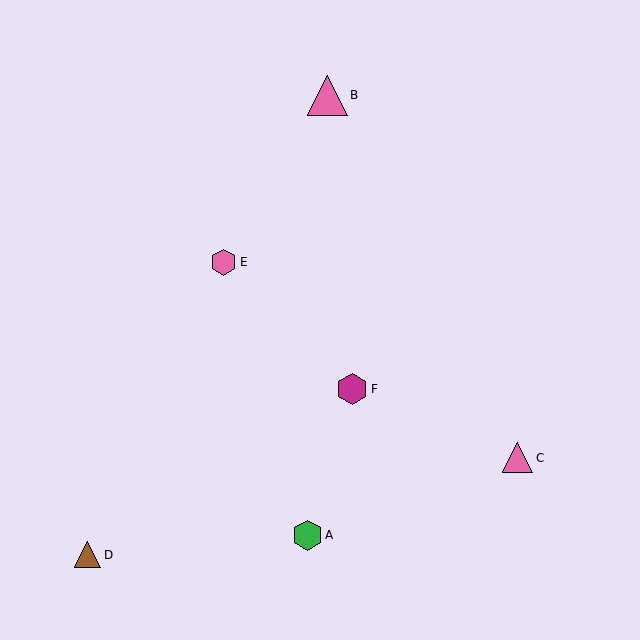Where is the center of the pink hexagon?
The center of the pink hexagon is at (224, 262).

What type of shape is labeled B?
Shape B is a pink triangle.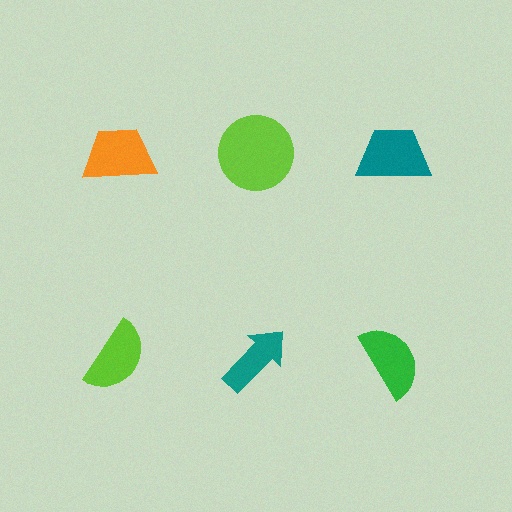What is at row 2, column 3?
A green semicircle.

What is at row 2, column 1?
A lime semicircle.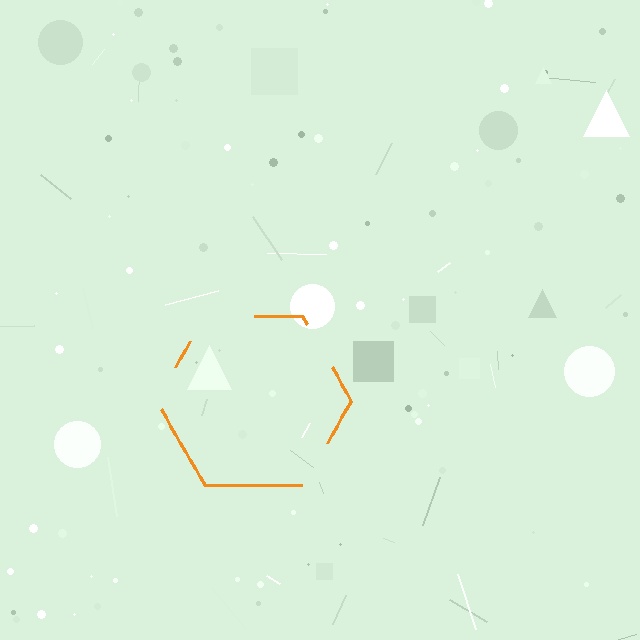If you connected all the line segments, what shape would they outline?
They would outline a hexagon.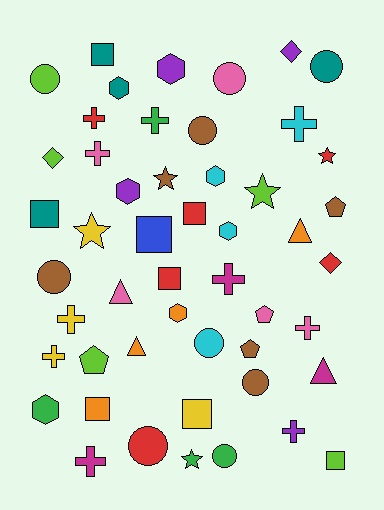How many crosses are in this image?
There are 10 crosses.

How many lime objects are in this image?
There are 5 lime objects.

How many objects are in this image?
There are 50 objects.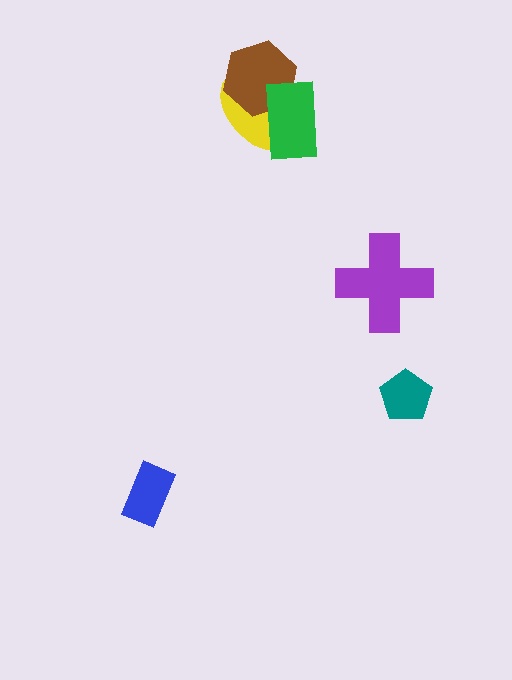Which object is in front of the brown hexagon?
The green rectangle is in front of the brown hexagon.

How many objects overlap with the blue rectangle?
0 objects overlap with the blue rectangle.